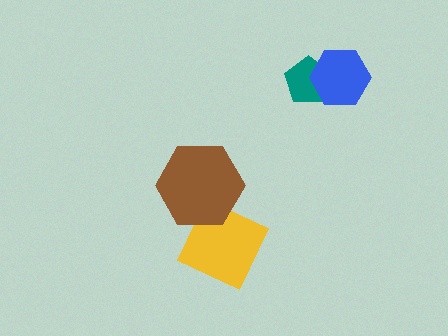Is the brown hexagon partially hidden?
No, no other shape covers it.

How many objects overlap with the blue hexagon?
1 object overlaps with the blue hexagon.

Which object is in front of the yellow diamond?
The brown hexagon is in front of the yellow diamond.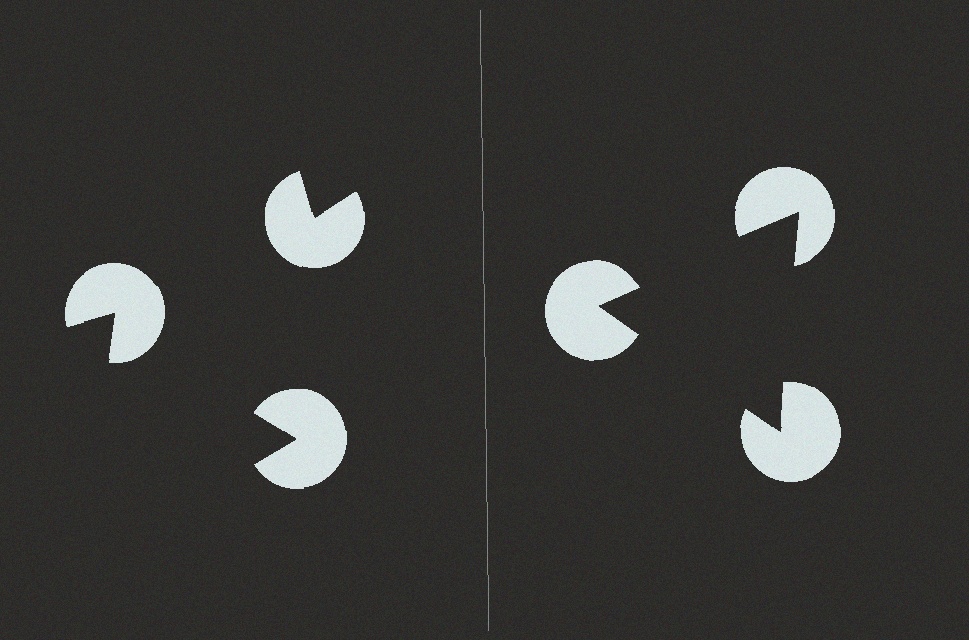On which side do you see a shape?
An illusory triangle appears on the right side. On the left side the wedge cuts are rotated, so no coherent shape forms.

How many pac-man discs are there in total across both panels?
6 — 3 on each side.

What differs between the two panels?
The pac-man discs are positioned identically on both sides; only the wedge orientations differ. On the right they align to a triangle; on the left they are misaligned.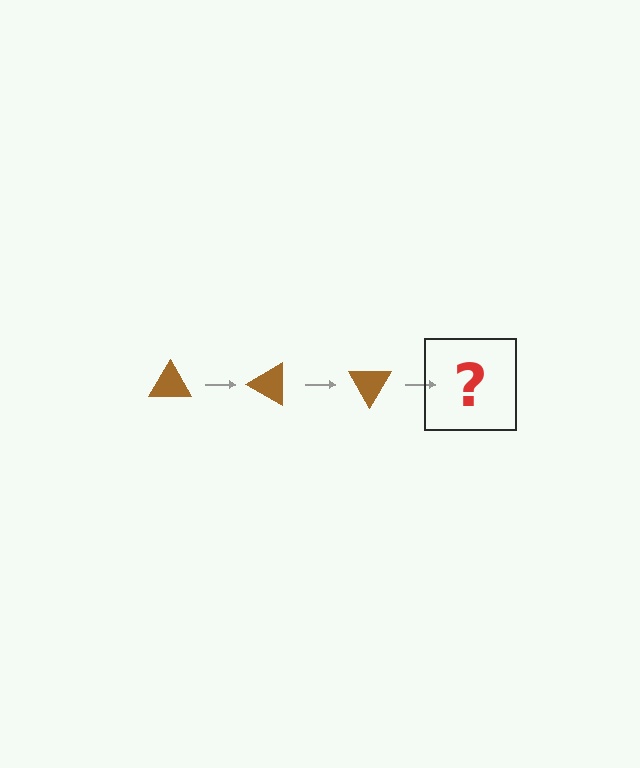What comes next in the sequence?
The next element should be a brown triangle rotated 90 degrees.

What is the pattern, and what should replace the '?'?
The pattern is that the triangle rotates 30 degrees each step. The '?' should be a brown triangle rotated 90 degrees.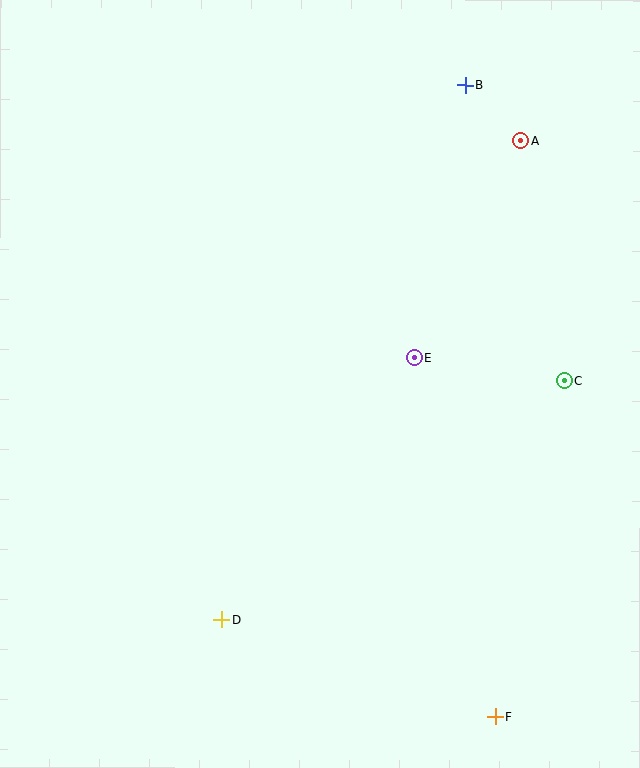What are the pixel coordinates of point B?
Point B is at (465, 85).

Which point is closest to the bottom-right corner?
Point F is closest to the bottom-right corner.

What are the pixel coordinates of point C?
Point C is at (564, 380).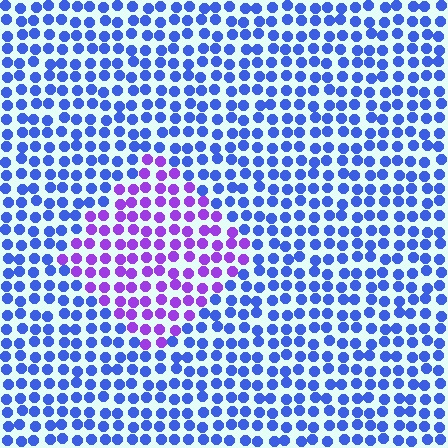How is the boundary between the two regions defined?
The boundary is defined purely by a slight shift in hue (about 48 degrees). Spacing, size, and orientation are identical on both sides.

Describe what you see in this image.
The image is filled with small blue elements in a uniform arrangement. A diamond-shaped region is visible where the elements are tinted to a slightly different hue, forming a subtle color boundary.